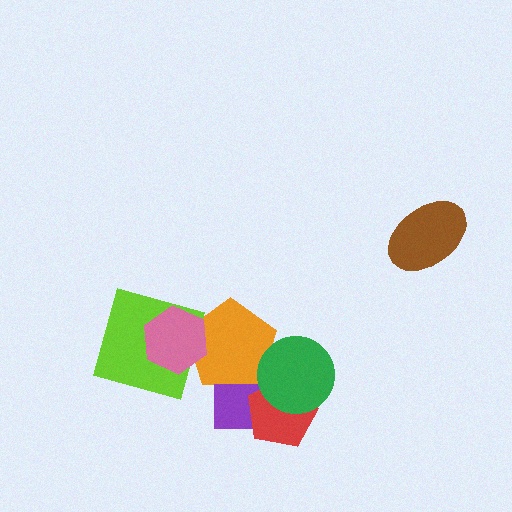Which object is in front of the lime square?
The pink hexagon is in front of the lime square.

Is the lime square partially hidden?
Yes, it is partially covered by another shape.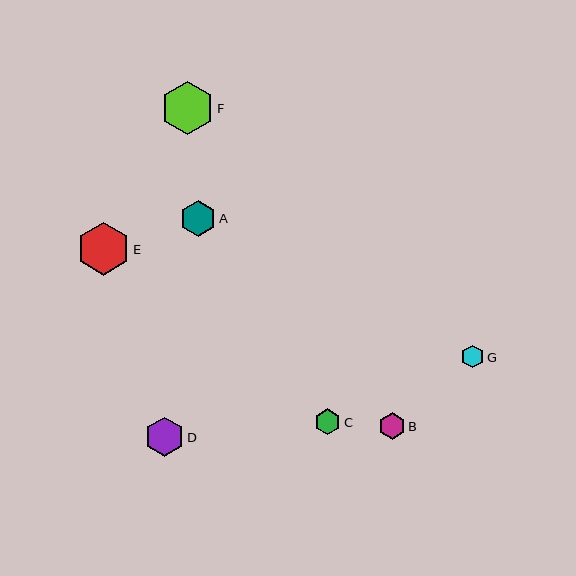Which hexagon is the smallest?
Hexagon G is the smallest with a size of approximately 22 pixels.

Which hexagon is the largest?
Hexagon F is the largest with a size of approximately 53 pixels.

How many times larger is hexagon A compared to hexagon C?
Hexagon A is approximately 1.4 times the size of hexagon C.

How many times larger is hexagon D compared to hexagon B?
Hexagon D is approximately 1.5 times the size of hexagon B.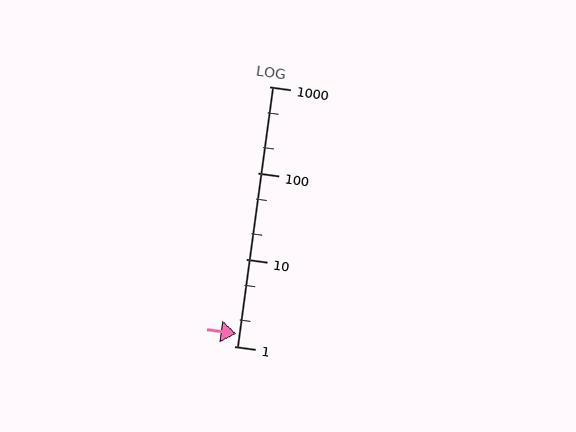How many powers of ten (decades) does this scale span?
The scale spans 3 decades, from 1 to 1000.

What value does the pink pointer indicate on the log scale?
The pointer indicates approximately 1.4.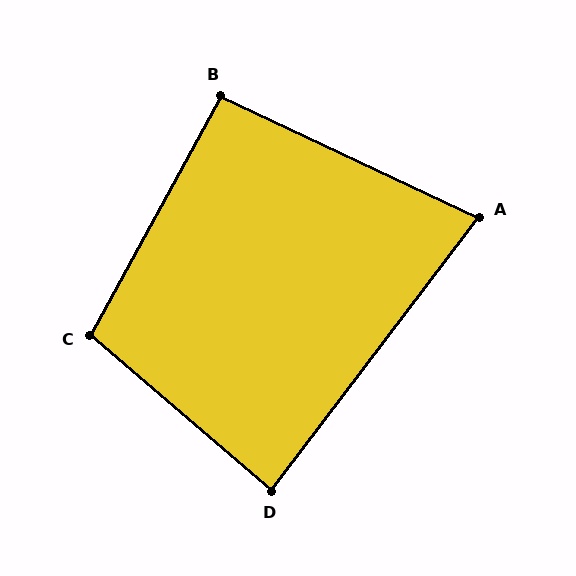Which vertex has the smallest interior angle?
A, at approximately 78 degrees.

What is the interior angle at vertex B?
Approximately 93 degrees (approximately right).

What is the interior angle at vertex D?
Approximately 87 degrees (approximately right).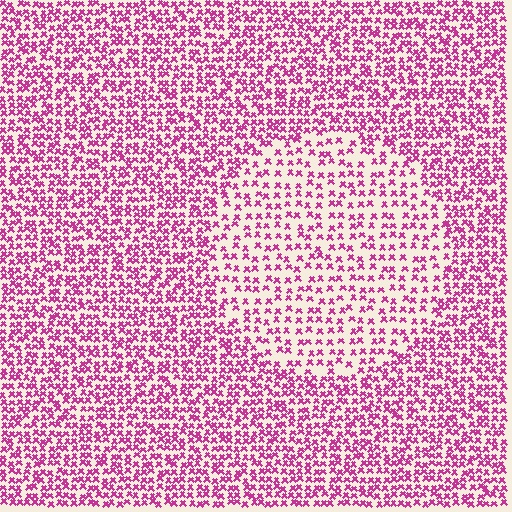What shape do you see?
I see a circle.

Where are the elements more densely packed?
The elements are more densely packed outside the circle boundary.